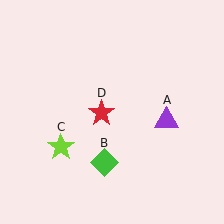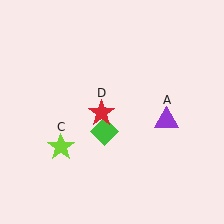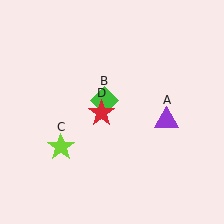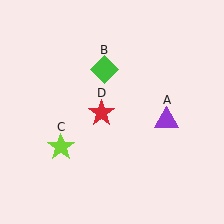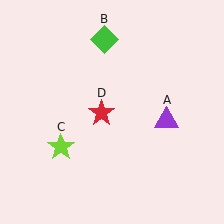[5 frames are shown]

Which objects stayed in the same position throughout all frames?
Purple triangle (object A) and lime star (object C) and red star (object D) remained stationary.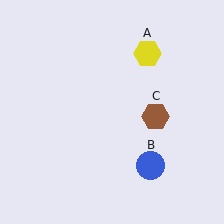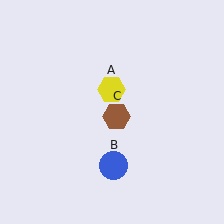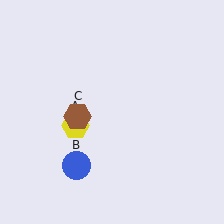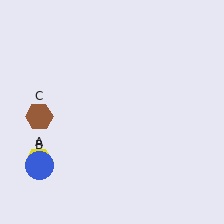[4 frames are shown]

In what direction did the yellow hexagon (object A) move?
The yellow hexagon (object A) moved down and to the left.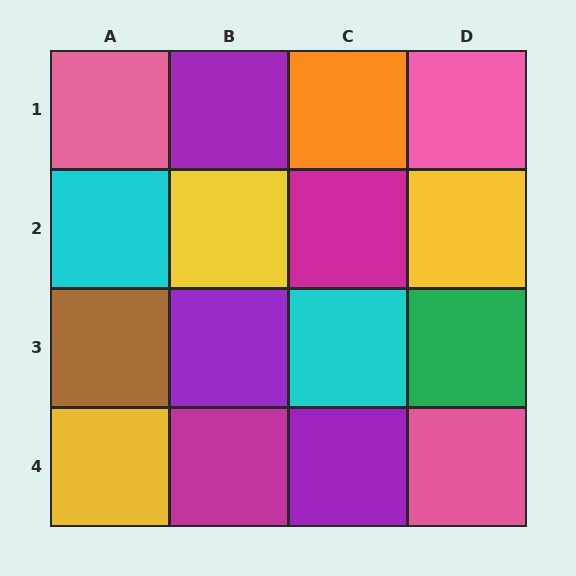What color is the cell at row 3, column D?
Green.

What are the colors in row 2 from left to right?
Cyan, yellow, magenta, yellow.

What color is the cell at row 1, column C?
Orange.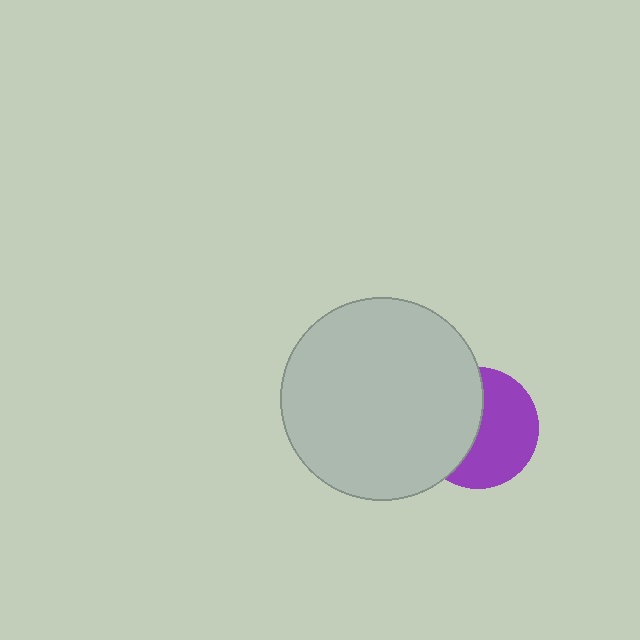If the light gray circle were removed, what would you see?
You would see the complete purple circle.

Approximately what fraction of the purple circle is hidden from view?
Roughly 45% of the purple circle is hidden behind the light gray circle.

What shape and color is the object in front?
The object in front is a light gray circle.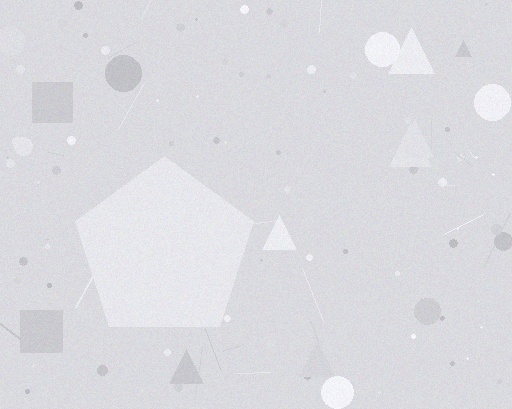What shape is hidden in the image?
A pentagon is hidden in the image.